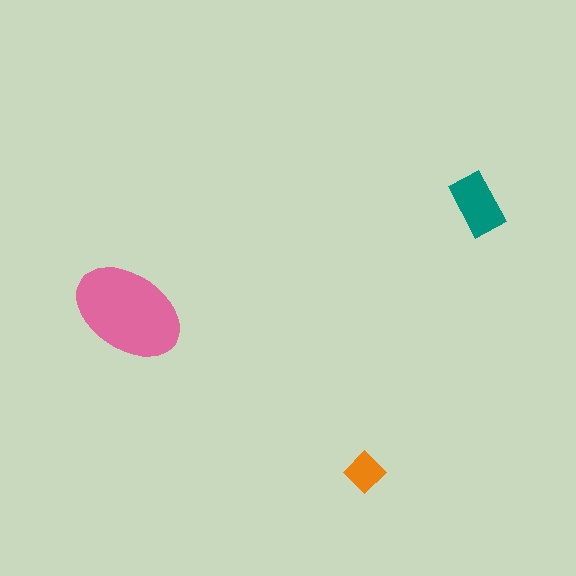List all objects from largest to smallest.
The pink ellipse, the teal rectangle, the orange diamond.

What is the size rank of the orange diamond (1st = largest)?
3rd.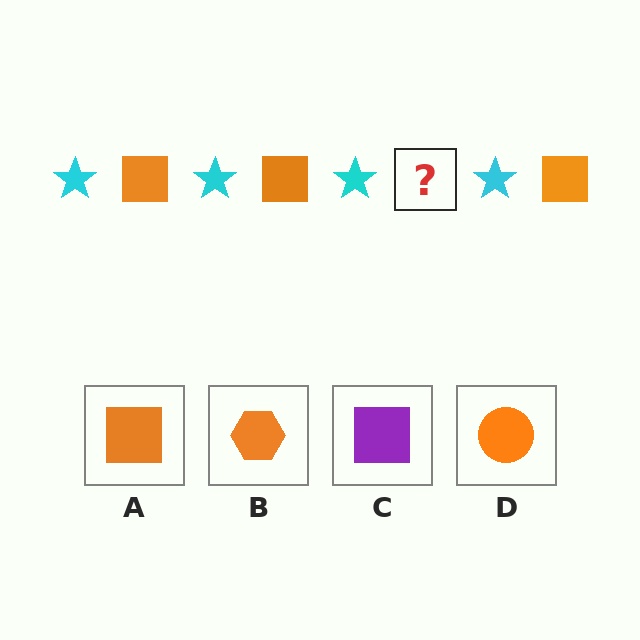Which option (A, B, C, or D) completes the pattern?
A.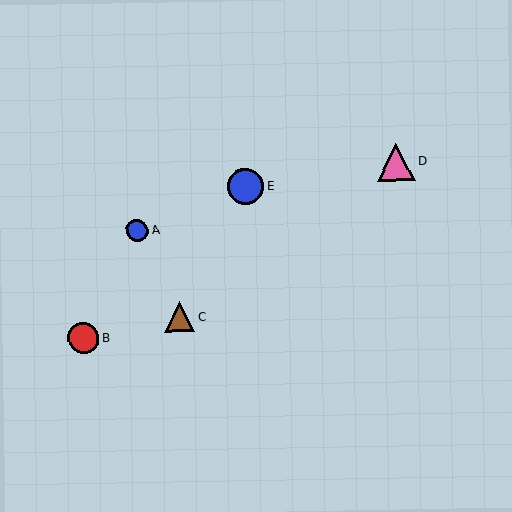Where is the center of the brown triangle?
The center of the brown triangle is at (180, 317).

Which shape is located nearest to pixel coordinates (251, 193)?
The blue circle (labeled E) at (246, 186) is nearest to that location.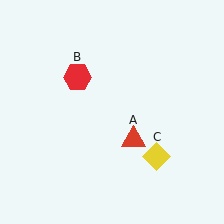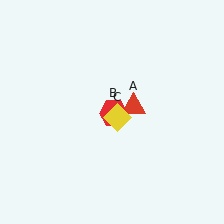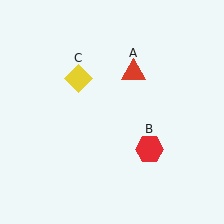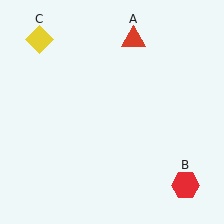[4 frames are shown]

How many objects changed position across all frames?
3 objects changed position: red triangle (object A), red hexagon (object B), yellow diamond (object C).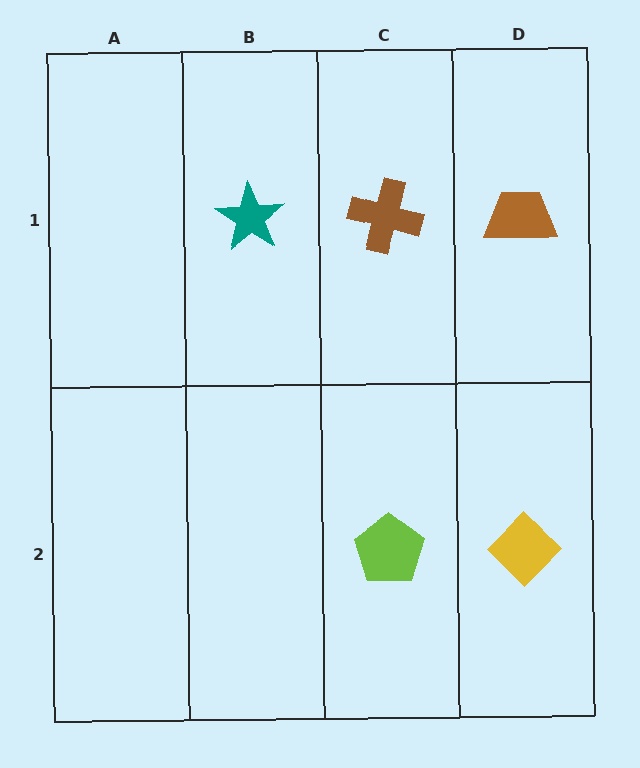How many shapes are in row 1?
3 shapes.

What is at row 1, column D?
A brown trapezoid.